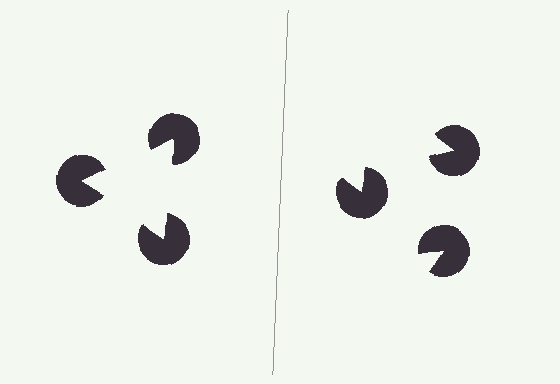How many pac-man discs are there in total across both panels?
6 — 3 on each side.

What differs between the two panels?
The pac-man discs are positioned identically on both sides; only the wedge orientations differ. On the left they align to a triangle; on the right they are misaligned.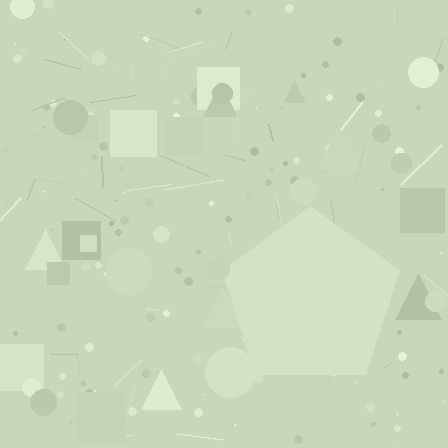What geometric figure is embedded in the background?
A pentagon is embedded in the background.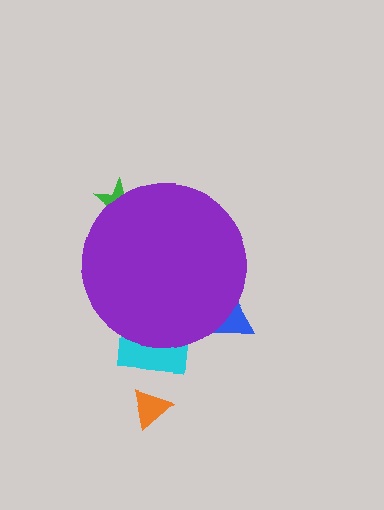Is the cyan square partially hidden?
Yes, the cyan square is partially hidden behind the purple circle.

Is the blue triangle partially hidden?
Yes, the blue triangle is partially hidden behind the purple circle.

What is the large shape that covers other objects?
A purple circle.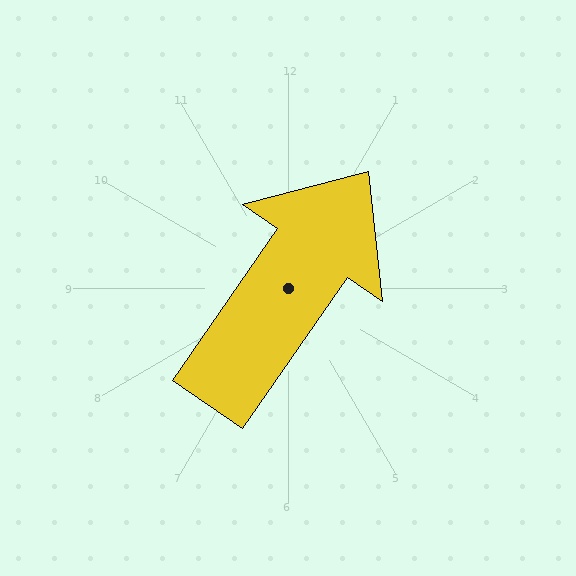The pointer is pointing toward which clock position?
Roughly 1 o'clock.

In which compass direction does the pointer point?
Northeast.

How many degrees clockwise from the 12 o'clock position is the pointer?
Approximately 35 degrees.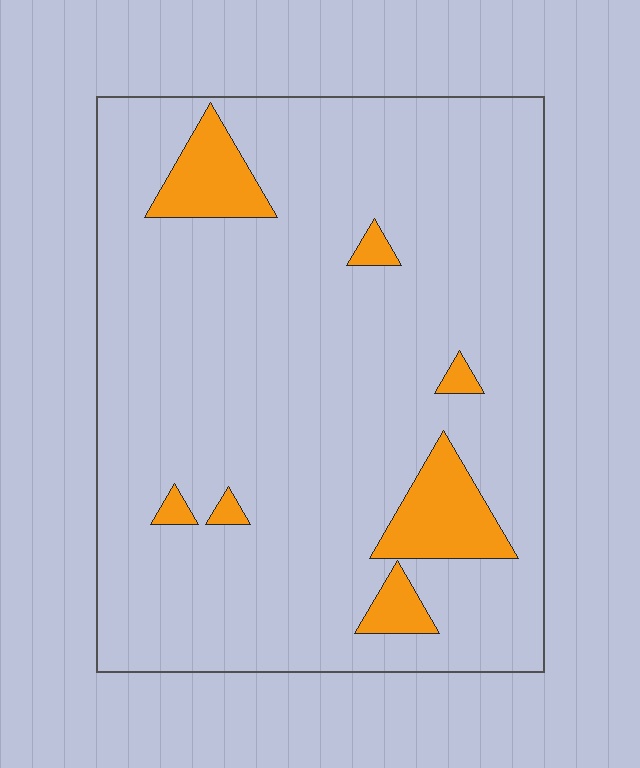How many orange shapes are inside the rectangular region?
7.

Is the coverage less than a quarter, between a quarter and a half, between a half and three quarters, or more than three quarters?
Less than a quarter.